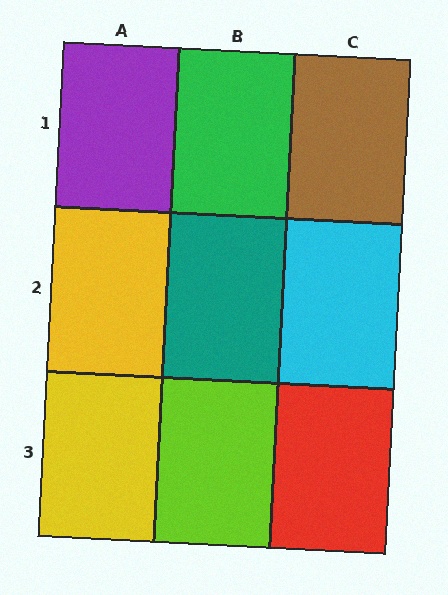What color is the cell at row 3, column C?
Red.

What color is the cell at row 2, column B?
Teal.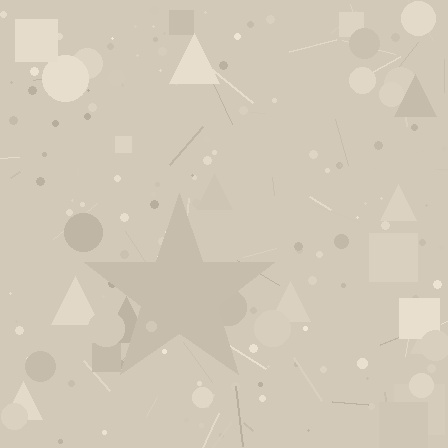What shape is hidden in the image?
A star is hidden in the image.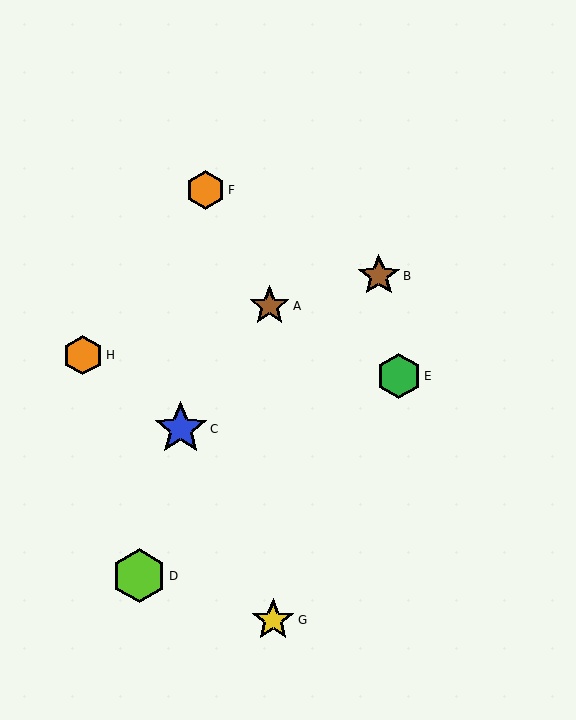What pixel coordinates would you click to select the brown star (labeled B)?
Click at (379, 276) to select the brown star B.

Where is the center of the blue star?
The center of the blue star is at (181, 429).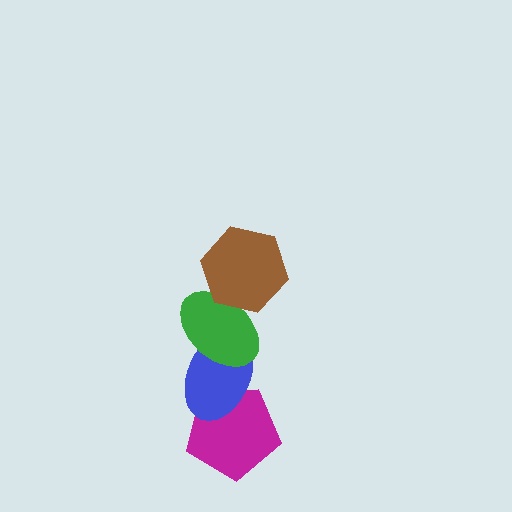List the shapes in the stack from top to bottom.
From top to bottom: the brown hexagon, the green ellipse, the blue ellipse, the magenta pentagon.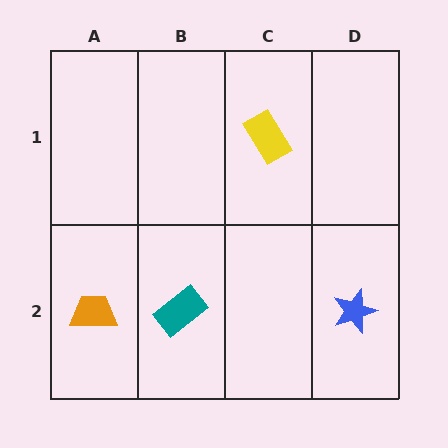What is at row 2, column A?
An orange trapezoid.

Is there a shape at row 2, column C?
No, that cell is empty.